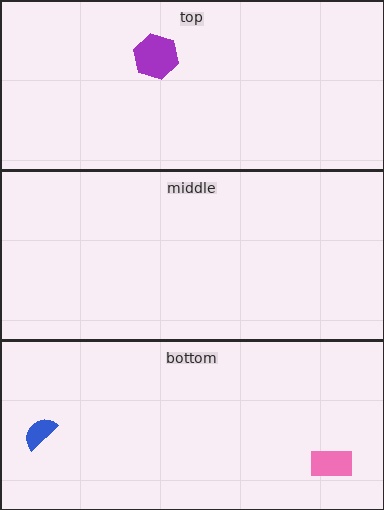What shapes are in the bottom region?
The blue semicircle, the pink rectangle.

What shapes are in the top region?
The purple hexagon.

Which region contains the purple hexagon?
The top region.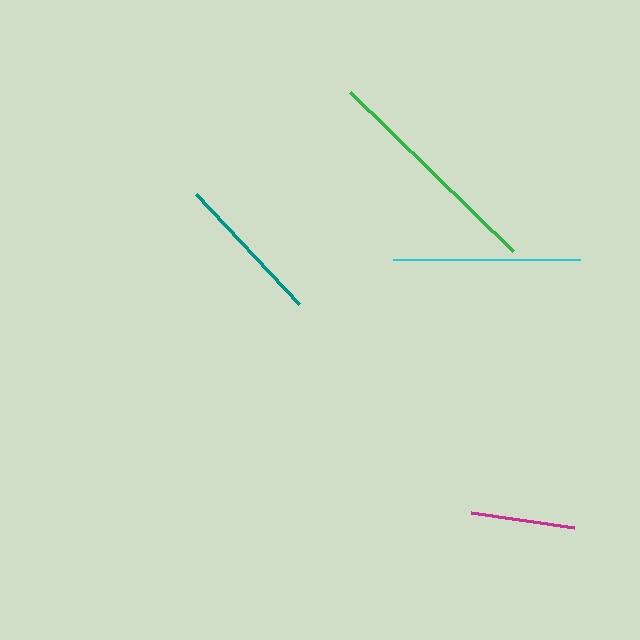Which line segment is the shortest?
The magenta line is the shortest at approximately 104 pixels.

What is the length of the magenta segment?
The magenta segment is approximately 104 pixels long.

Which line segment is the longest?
The green line is the longest at approximately 228 pixels.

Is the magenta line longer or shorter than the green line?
The green line is longer than the magenta line.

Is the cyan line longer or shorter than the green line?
The green line is longer than the cyan line.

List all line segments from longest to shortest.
From longest to shortest: green, cyan, teal, magenta.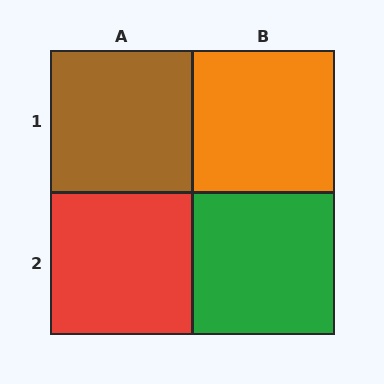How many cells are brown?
1 cell is brown.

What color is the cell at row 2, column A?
Red.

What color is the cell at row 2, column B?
Green.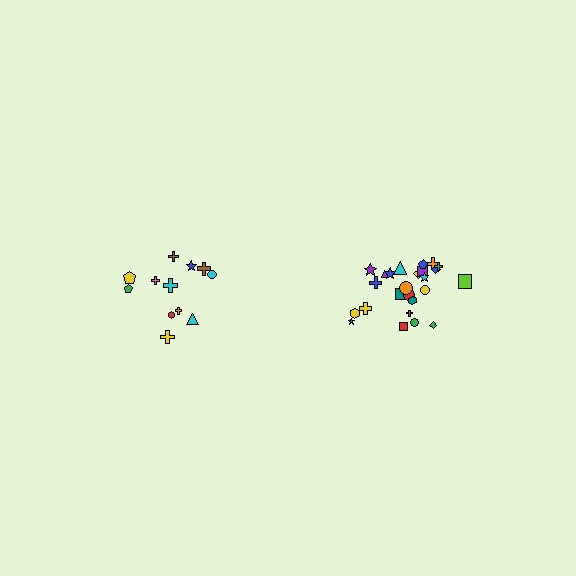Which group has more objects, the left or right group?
The right group.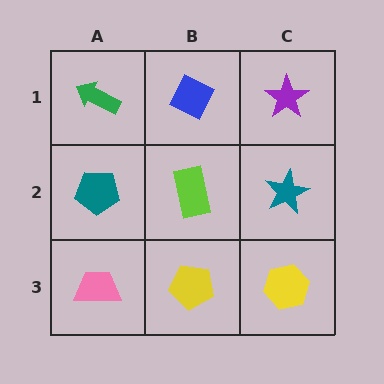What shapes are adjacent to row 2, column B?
A blue diamond (row 1, column B), a yellow pentagon (row 3, column B), a teal pentagon (row 2, column A), a teal star (row 2, column C).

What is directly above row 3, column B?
A lime rectangle.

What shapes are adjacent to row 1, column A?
A teal pentagon (row 2, column A), a blue diamond (row 1, column B).